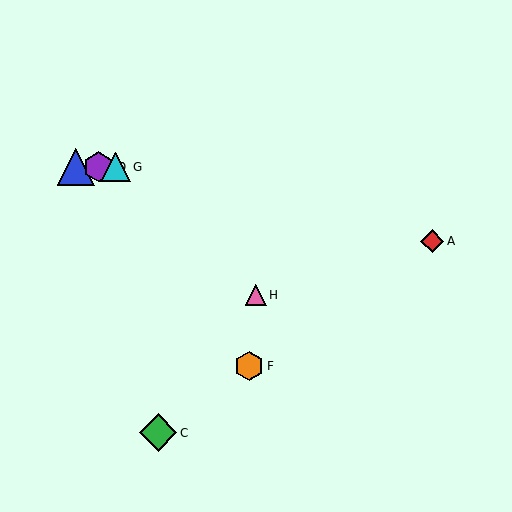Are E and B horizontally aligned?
Yes, both are at y≈167.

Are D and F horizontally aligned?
No, D is at y≈167 and F is at y≈366.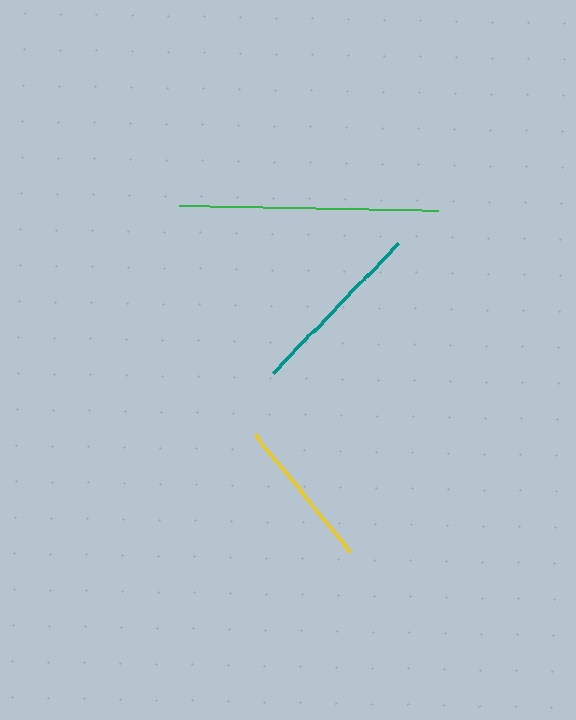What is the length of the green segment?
The green segment is approximately 259 pixels long.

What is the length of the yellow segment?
The yellow segment is approximately 151 pixels long.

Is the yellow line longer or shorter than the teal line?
The teal line is longer than the yellow line.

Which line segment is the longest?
The green line is the longest at approximately 259 pixels.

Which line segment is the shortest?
The yellow line is the shortest at approximately 151 pixels.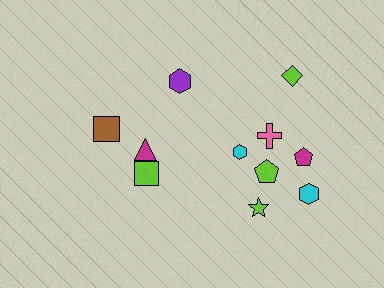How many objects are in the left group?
There are 3 objects.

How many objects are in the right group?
There are 8 objects.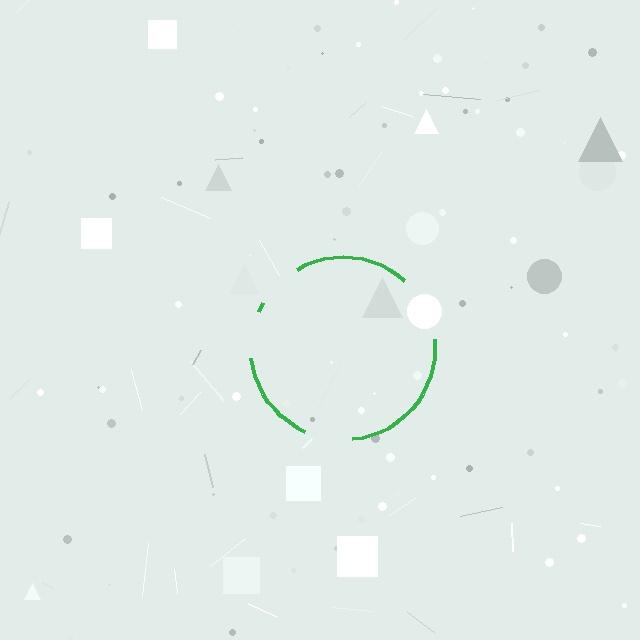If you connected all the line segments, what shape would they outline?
They would outline a circle.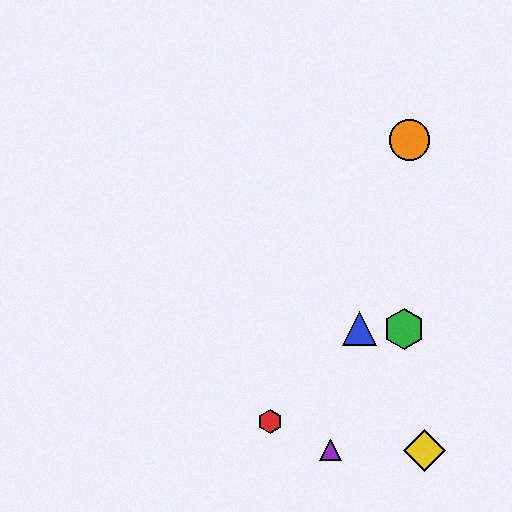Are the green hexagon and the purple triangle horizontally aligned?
No, the green hexagon is at y≈329 and the purple triangle is at y≈450.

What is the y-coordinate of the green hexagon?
The green hexagon is at y≈329.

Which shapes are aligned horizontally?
The blue triangle, the green hexagon are aligned horizontally.